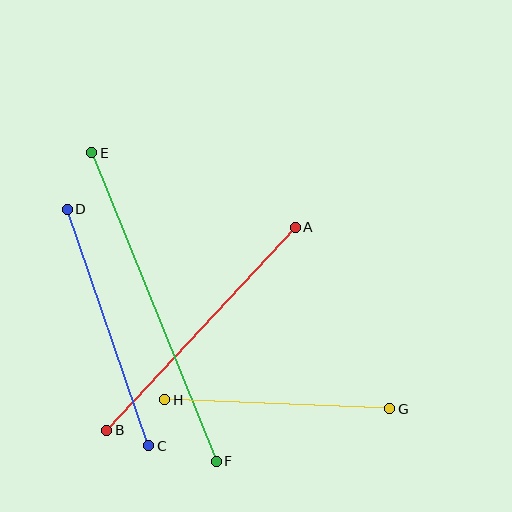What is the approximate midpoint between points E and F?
The midpoint is at approximately (154, 307) pixels.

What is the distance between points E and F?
The distance is approximately 333 pixels.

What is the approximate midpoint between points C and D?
The midpoint is at approximately (108, 328) pixels.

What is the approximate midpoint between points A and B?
The midpoint is at approximately (201, 329) pixels.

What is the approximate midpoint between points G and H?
The midpoint is at approximately (277, 404) pixels.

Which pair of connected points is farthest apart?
Points E and F are farthest apart.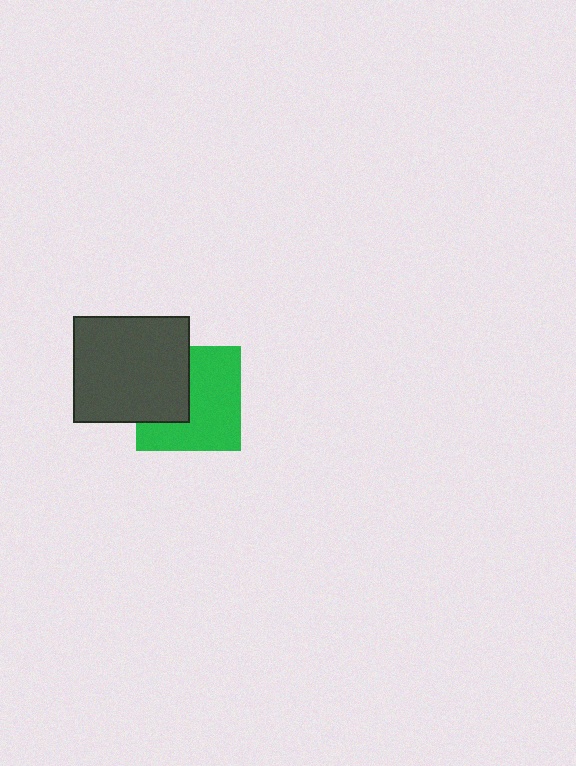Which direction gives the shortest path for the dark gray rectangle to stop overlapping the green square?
Moving left gives the shortest separation.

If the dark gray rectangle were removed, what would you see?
You would see the complete green square.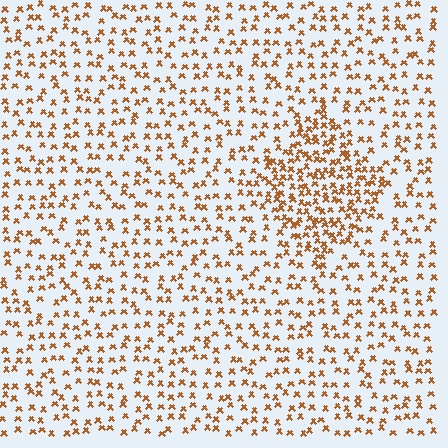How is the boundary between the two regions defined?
The boundary is defined by a change in element density (approximately 2.1x ratio). All elements are the same color, size, and shape.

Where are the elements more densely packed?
The elements are more densely packed inside the diamond boundary.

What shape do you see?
I see a diamond.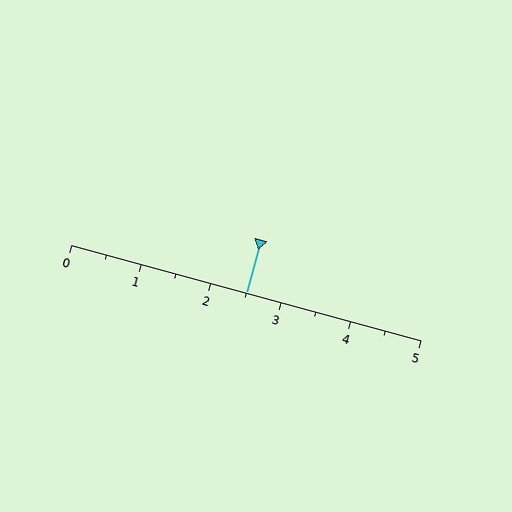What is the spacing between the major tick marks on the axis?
The major ticks are spaced 1 apart.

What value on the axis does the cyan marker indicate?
The marker indicates approximately 2.5.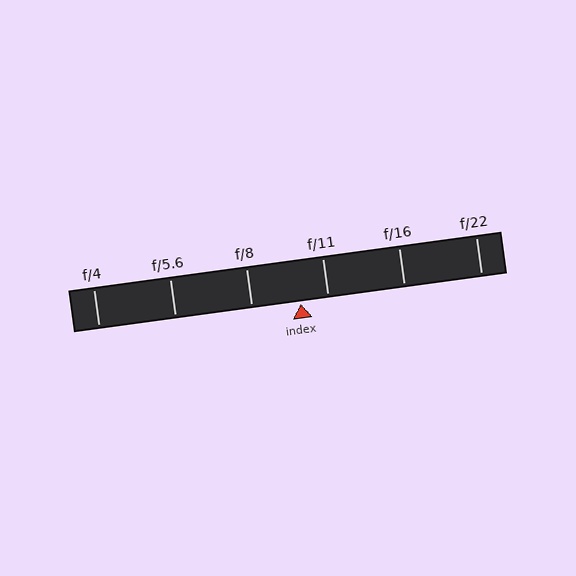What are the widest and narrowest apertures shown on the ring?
The widest aperture shown is f/4 and the narrowest is f/22.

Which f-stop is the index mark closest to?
The index mark is closest to f/11.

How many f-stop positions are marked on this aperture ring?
There are 6 f-stop positions marked.